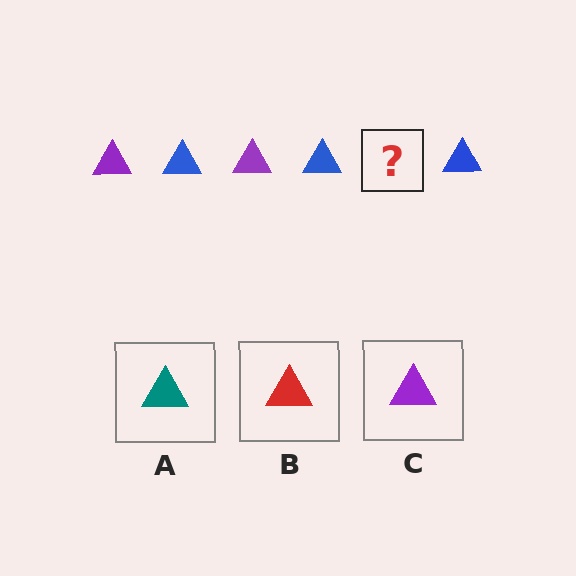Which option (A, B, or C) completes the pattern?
C.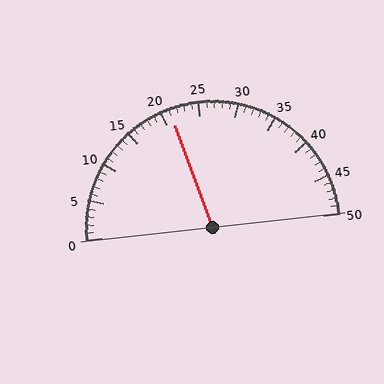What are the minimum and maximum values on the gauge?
The gauge ranges from 0 to 50.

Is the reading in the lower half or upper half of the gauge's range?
The reading is in the lower half of the range (0 to 50).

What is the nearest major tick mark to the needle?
The nearest major tick mark is 20.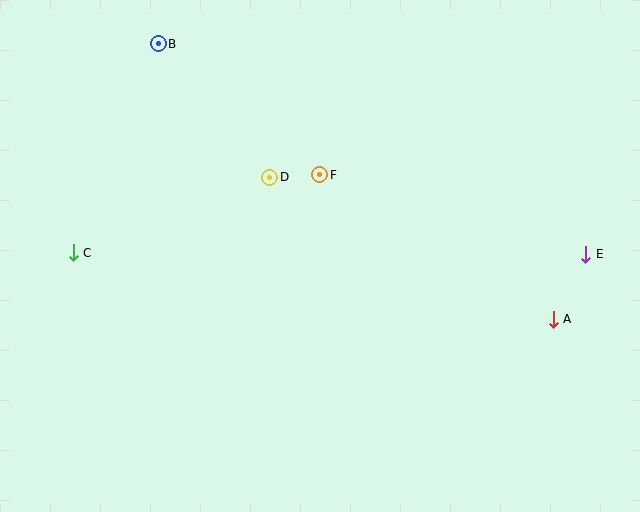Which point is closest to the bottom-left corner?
Point C is closest to the bottom-left corner.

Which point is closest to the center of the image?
Point F at (320, 175) is closest to the center.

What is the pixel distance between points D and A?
The distance between D and A is 317 pixels.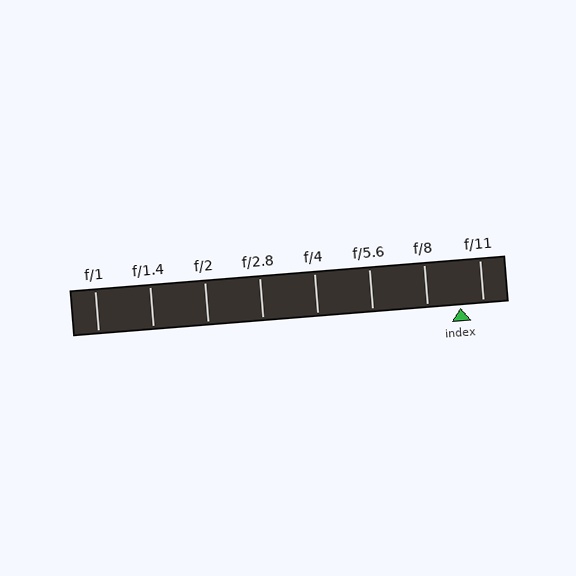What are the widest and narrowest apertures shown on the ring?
The widest aperture shown is f/1 and the narrowest is f/11.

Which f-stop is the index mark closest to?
The index mark is closest to f/11.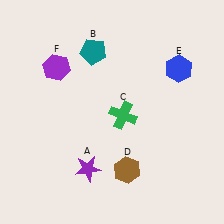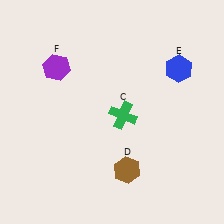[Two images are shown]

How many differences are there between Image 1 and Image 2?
There are 2 differences between the two images.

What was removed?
The purple star (A), the teal pentagon (B) were removed in Image 2.